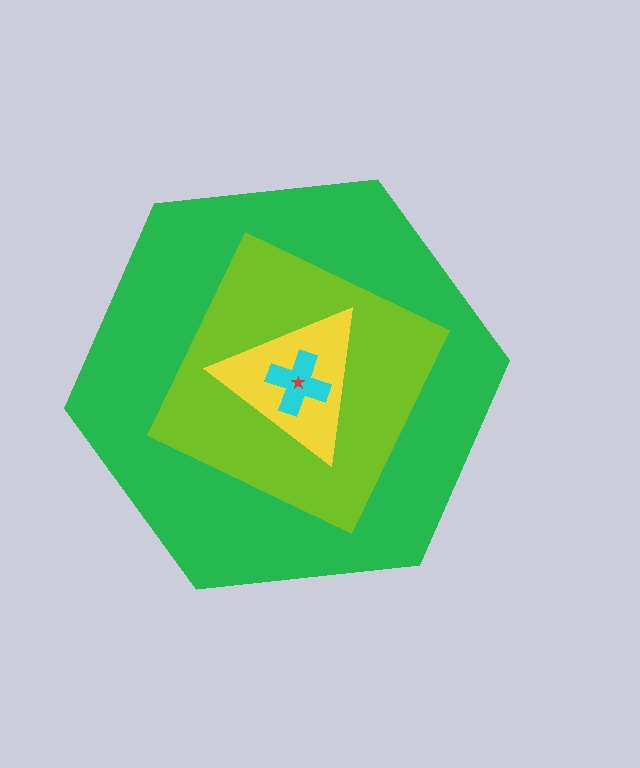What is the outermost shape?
The green hexagon.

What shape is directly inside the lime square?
The yellow triangle.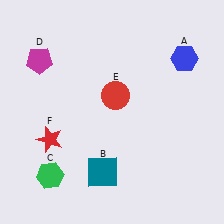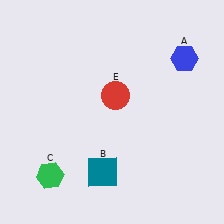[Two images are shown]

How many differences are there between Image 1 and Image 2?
There are 2 differences between the two images.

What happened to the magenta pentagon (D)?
The magenta pentagon (D) was removed in Image 2. It was in the top-left area of Image 1.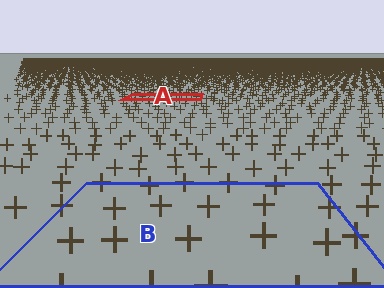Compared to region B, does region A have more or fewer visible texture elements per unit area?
Region A has more texture elements per unit area — they are packed more densely because it is farther away.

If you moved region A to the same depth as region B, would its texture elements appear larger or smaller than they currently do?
They would appear larger. At a closer depth, the same texture elements are projected at a bigger on-screen size.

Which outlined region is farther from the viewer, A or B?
Region A is farther from the viewer — the texture elements inside it appear smaller and more densely packed.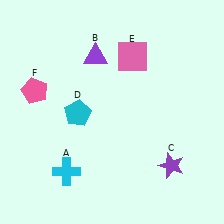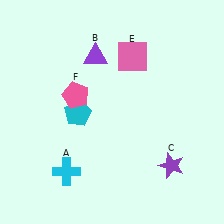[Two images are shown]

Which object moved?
The pink pentagon (F) moved right.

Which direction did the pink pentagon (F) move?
The pink pentagon (F) moved right.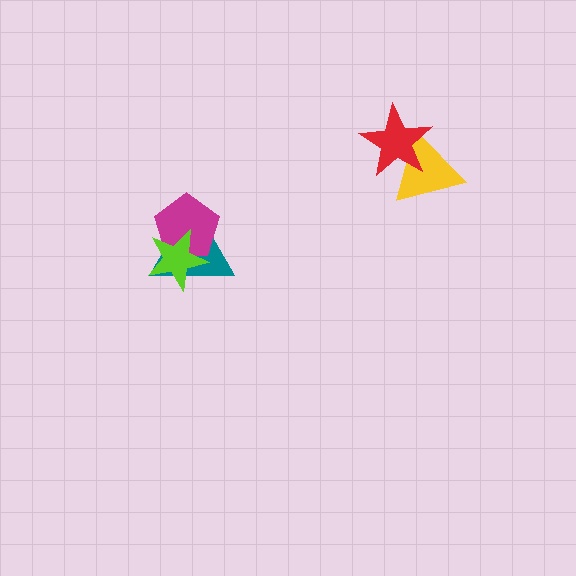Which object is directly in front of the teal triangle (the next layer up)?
The magenta pentagon is directly in front of the teal triangle.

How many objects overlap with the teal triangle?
2 objects overlap with the teal triangle.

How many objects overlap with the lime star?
2 objects overlap with the lime star.